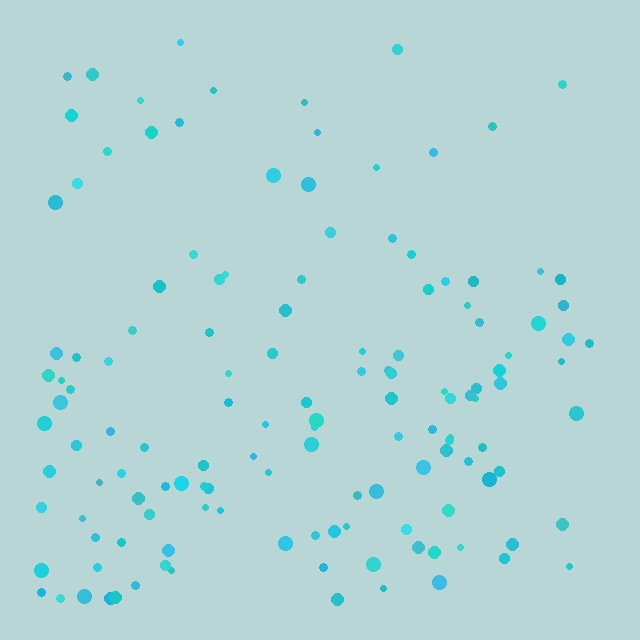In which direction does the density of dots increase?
From top to bottom, with the bottom side densest.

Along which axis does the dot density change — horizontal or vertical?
Vertical.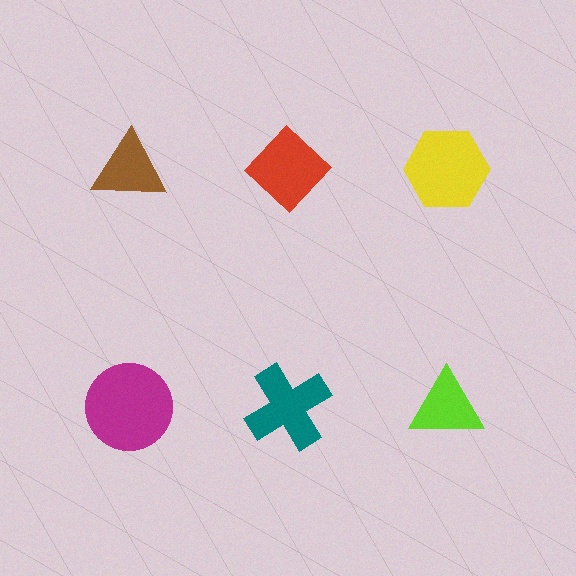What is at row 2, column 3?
A lime triangle.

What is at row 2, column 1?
A magenta circle.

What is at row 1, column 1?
A brown triangle.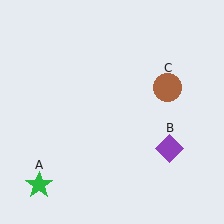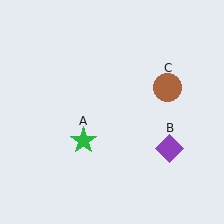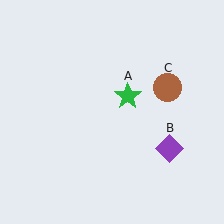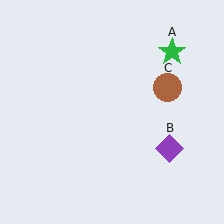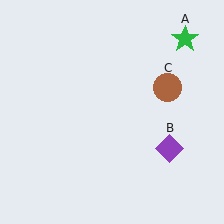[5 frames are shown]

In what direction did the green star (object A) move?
The green star (object A) moved up and to the right.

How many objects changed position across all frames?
1 object changed position: green star (object A).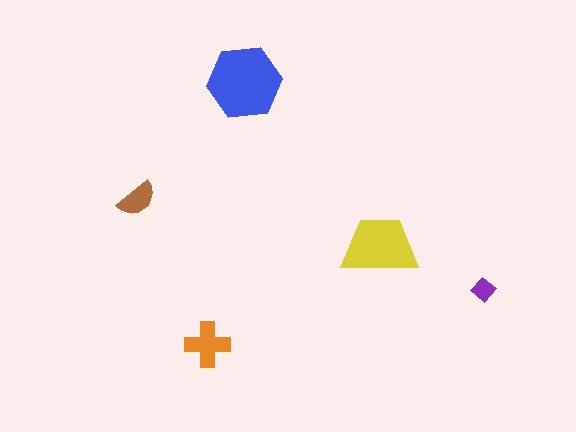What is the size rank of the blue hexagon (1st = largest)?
1st.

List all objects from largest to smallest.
The blue hexagon, the yellow trapezoid, the orange cross, the brown semicircle, the purple diamond.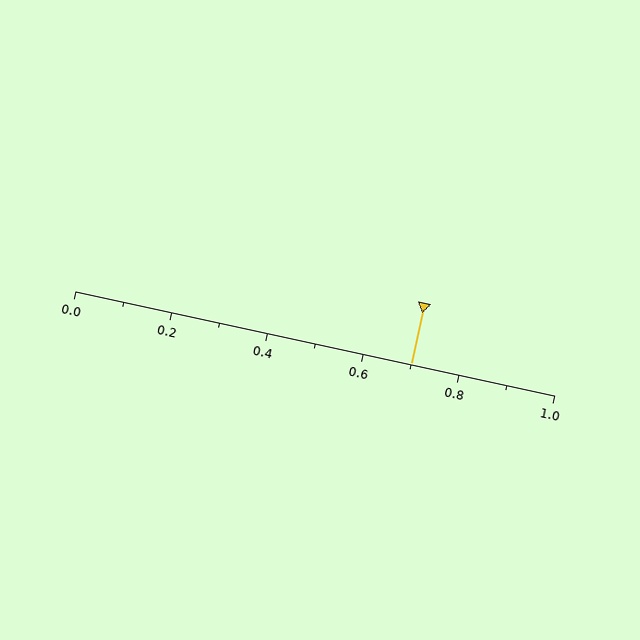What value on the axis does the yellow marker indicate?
The marker indicates approximately 0.7.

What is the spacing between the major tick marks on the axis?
The major ticks are spaced 0.2 apart.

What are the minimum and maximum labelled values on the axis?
The axis runs from 0.0 to 1.0.